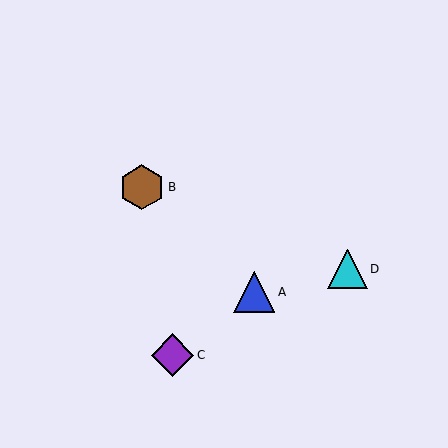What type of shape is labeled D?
Shape D is a cyan triangle.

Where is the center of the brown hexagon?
The center of the brown hexagon is at (142, 187).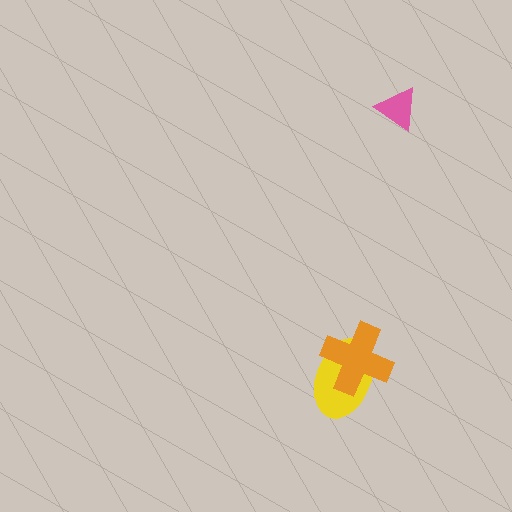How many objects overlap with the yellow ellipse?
1 object overlaps with the yellow ellipse.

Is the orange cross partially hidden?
No, no other shape covers it.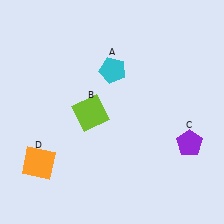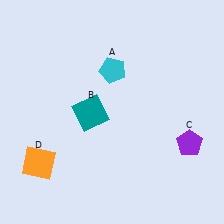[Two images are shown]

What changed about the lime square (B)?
In Image 1, B is lime. In Image 2, it changed to teal.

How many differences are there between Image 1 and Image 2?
There is 1 difference between the two images.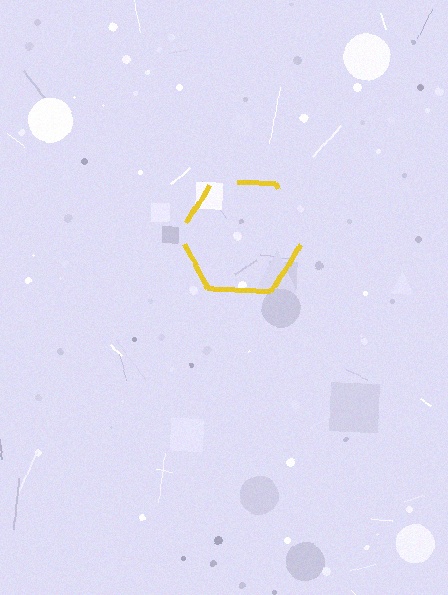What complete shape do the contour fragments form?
The contour fragments form a hexagon.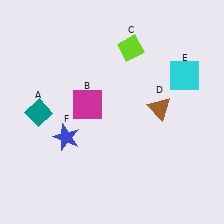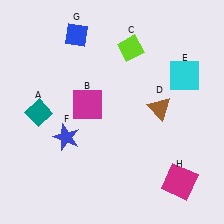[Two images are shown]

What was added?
A blue diamond (G), a magenta square (H) were added in Image 2.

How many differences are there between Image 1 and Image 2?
There are 2 differences between the two images.